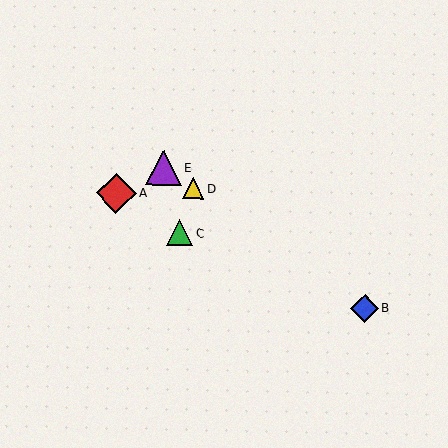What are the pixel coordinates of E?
Object E is at (163, 168).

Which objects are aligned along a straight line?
Objects B, D, E are aligned along a straight line.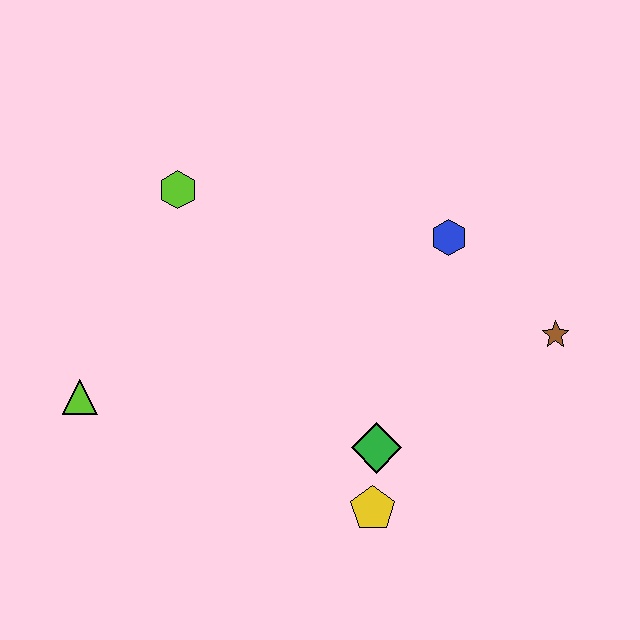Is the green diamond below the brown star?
Yes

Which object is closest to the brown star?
The blue hexagon is closest to the brown star.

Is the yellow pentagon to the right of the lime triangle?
Yes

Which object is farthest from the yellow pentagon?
The lime hexagon is farthest from the yellow pentagon.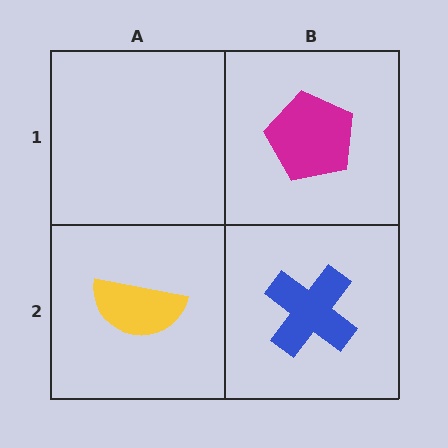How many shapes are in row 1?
1 shape.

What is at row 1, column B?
A magenta pentagon.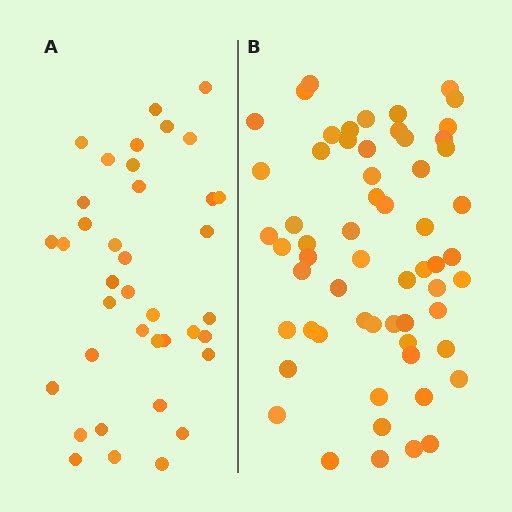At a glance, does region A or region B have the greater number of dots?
Region B (the right region) has more dots.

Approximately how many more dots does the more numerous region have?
Region B has approximately 20 more dots than region A.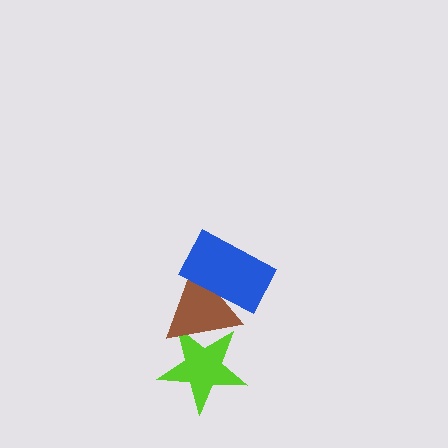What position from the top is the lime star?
The lime star is 3rd from the top.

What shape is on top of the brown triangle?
The blue rectangle is on top of the brown triangle.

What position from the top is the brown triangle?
The brown triangle is 2nd from the top.